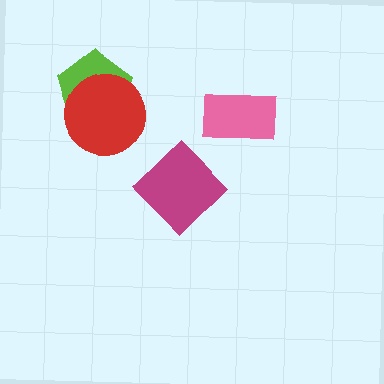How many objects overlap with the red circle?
1 object overlaps with the red circle.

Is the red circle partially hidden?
No, no other shape covers it.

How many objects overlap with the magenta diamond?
0 objects overlap with the magenta diamond.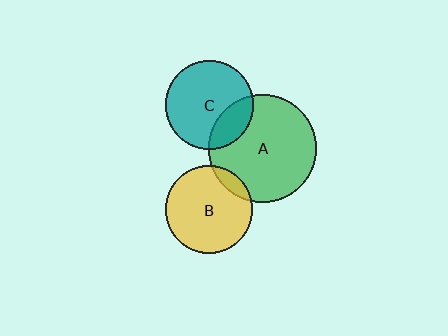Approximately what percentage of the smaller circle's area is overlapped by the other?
Approximately 25%.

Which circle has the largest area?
Circle A (green).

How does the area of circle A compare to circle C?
Approximately 1.5 times.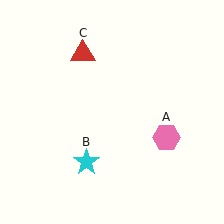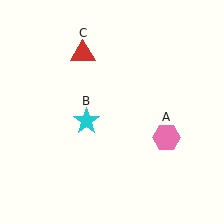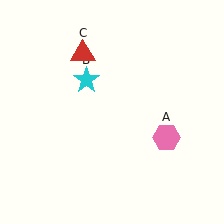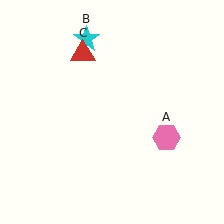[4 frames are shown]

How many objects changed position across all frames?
1 object changed position: cyan star (object B).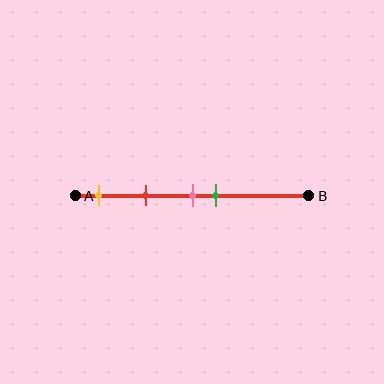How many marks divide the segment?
There are 4 marks dividing the segment.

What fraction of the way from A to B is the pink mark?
The pink mark is approximately 50% (0.5) of the way from A to B.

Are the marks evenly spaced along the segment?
No, the marks are not evenly spaced.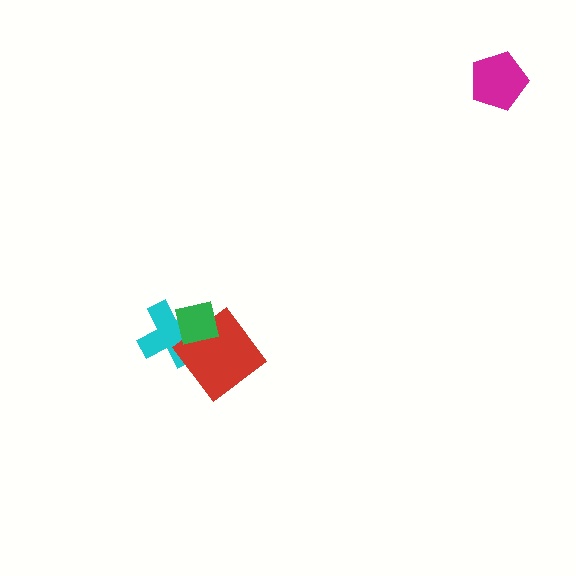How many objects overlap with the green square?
2 objects overlap with the green square.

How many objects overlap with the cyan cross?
2 objects overlap with the cyan cross.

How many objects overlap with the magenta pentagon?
0 objects overlap with the magenta pentagon.